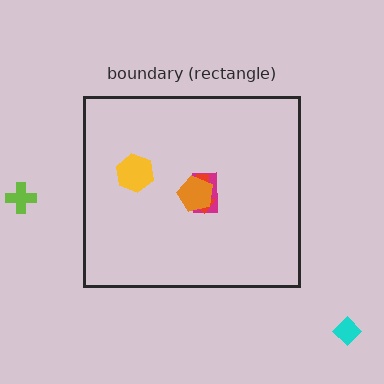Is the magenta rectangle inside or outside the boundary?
Inside.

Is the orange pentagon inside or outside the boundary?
Inside.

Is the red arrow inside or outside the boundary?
Inside.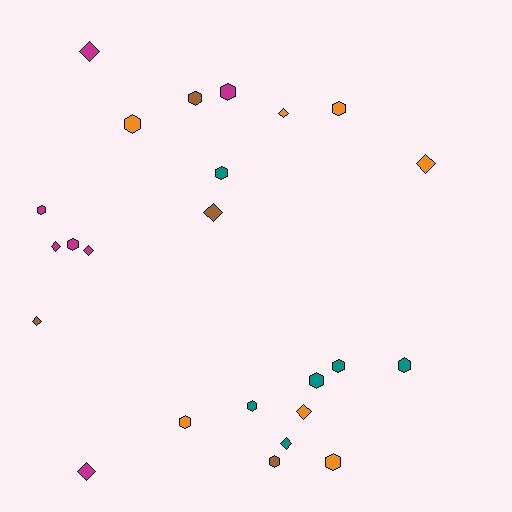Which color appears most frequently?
Magenta, with 7 objects.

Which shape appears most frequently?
Hexagon, with 14 objects.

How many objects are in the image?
There are 24 objects.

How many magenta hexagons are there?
There are 3 magenta hexagons.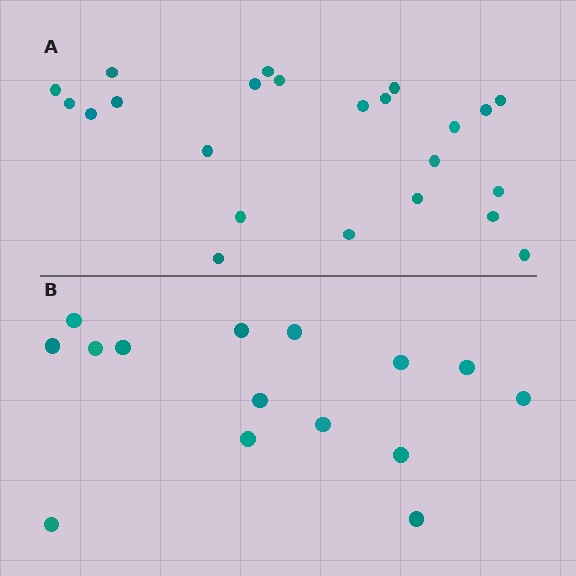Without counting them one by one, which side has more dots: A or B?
Region A (the top region) has more dots.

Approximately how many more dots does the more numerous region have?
Region A has roughly 8 or so more dots than region B.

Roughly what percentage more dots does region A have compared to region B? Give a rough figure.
About 55% more.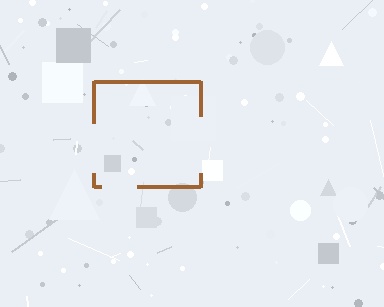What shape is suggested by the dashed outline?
The dashed outline suggests a square.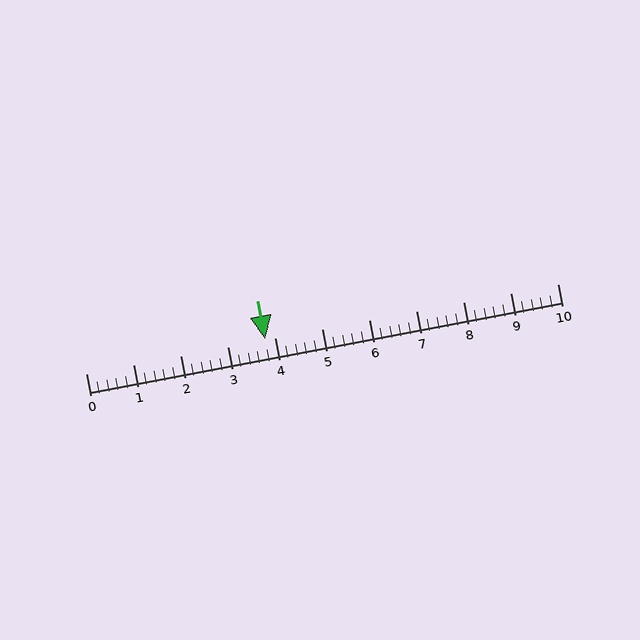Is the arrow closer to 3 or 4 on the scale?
The arrow is closer to 4.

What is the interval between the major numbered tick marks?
The major tick marks are spaced 1 units apart.